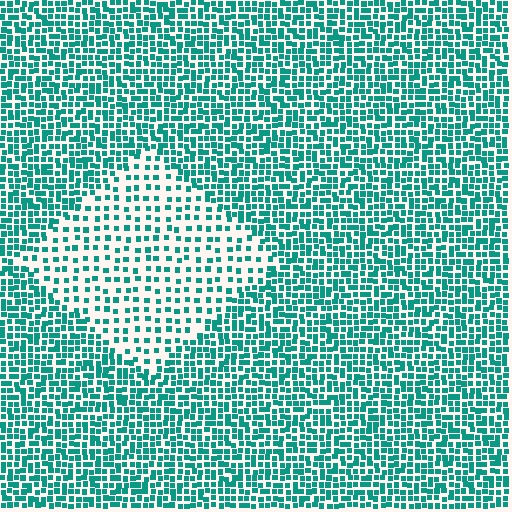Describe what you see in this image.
The image contains small teal elements arranged at two different densities. A diamond-shaped region is visible where the elements are less densely packed than the surrounding area.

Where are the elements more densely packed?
The elements are more densely packed outside the diamond boundary.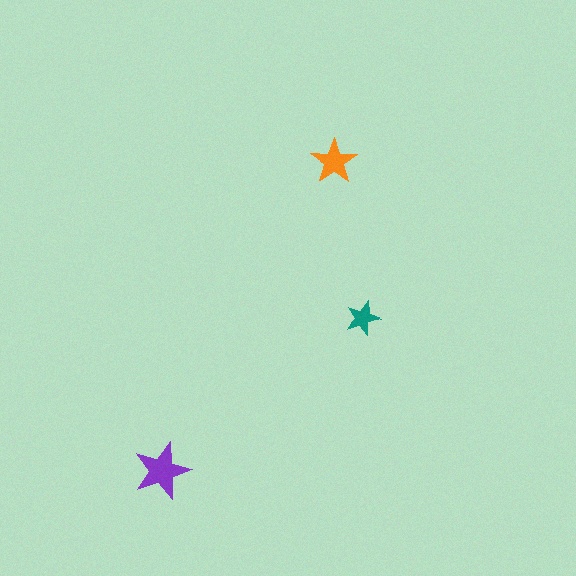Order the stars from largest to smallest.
the purple one, the orange one, the teal one.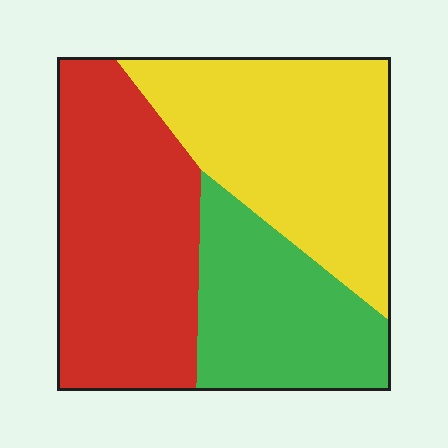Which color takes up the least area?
Green, at roughly 25%.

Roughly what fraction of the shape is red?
Red covers 38% of the shape.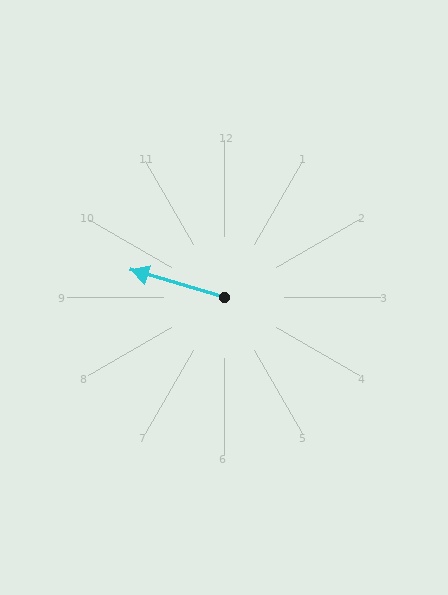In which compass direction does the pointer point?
West.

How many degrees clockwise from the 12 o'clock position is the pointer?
Approximately 286 degrees.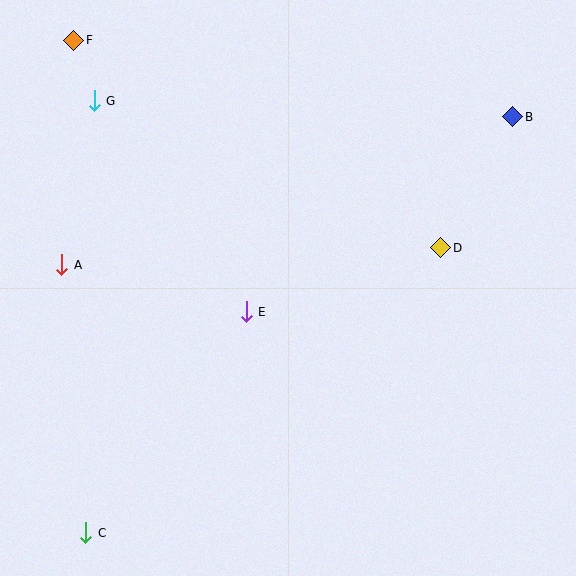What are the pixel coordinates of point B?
Point B is at (513, 117).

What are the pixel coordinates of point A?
Point A is at (62, 265).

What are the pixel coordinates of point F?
Point F is at (74, 40).